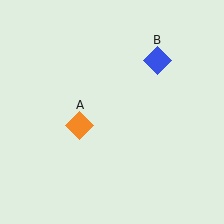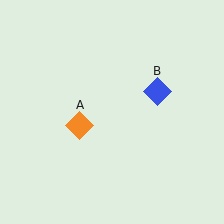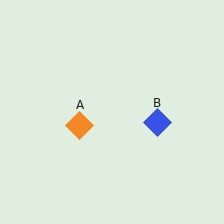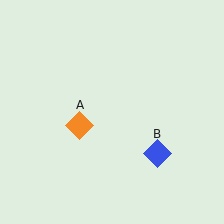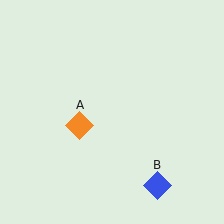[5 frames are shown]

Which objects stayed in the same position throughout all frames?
Orange diamond (object A) remained stationary.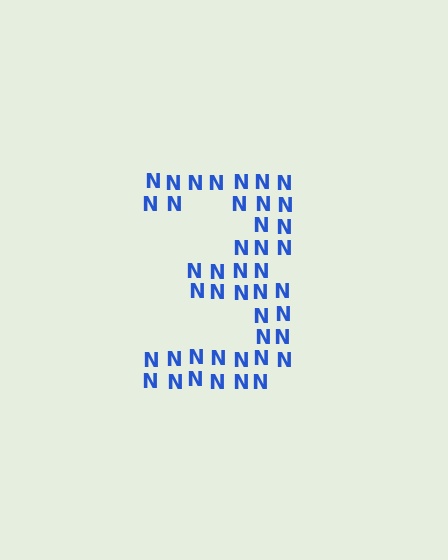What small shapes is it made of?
It is made of small letter N's.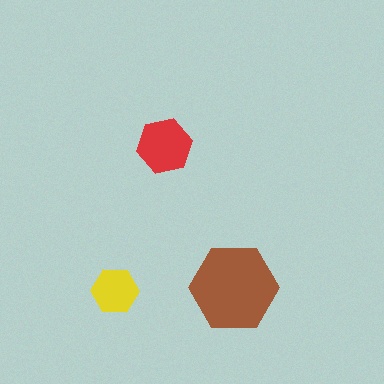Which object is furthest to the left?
The yellow hexagon is leftmost.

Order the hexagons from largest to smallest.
the brown one, the red one, the yellow one.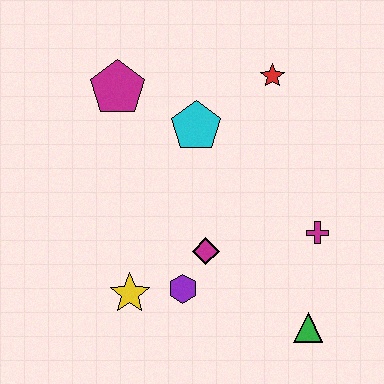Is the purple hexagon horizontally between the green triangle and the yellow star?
Yes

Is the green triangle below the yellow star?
Yes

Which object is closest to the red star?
The cyan pentagon is closest to the red star.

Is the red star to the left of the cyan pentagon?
No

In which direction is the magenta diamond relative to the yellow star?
The magenta diamond is to the right of the yellow star.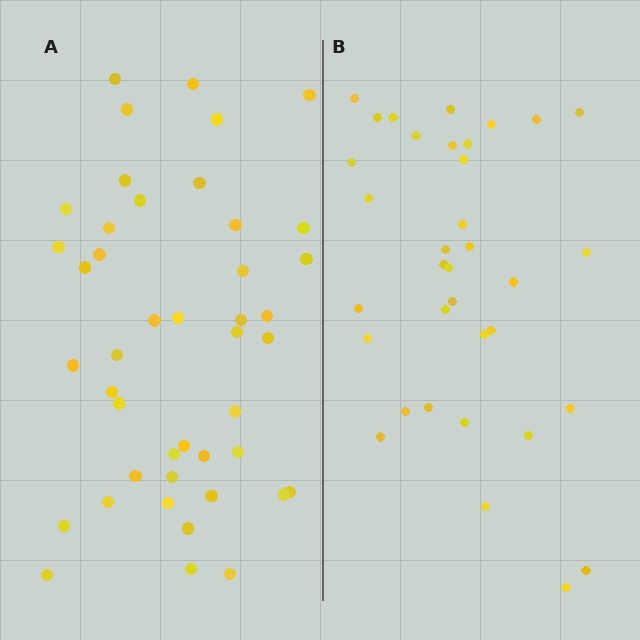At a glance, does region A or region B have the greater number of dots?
Region A (the left region) has more dots.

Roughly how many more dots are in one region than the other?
Region A has roughly 8 or so more dots than region B.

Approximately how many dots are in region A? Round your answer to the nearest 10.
About 40 dots. (The exact count is 44, which rounds to 40.)